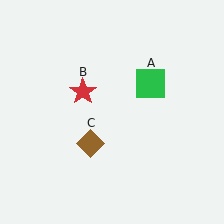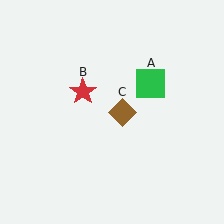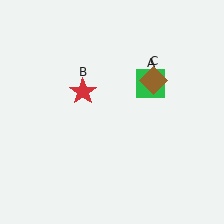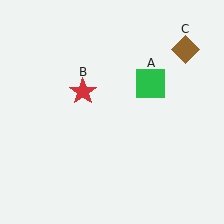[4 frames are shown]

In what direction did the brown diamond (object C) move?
The brown diamond (object C) moved up and to the right.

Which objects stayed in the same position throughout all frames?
Green square (object A) and red star (object B) remained stationary.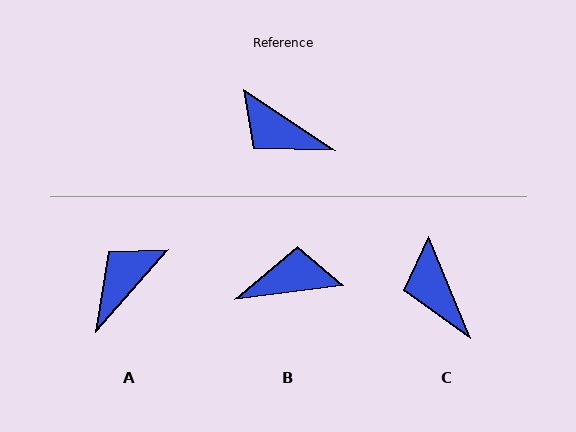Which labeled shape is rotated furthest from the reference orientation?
B, about 139 degrees away.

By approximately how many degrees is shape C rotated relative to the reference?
Approximately 34 degrees clockwise.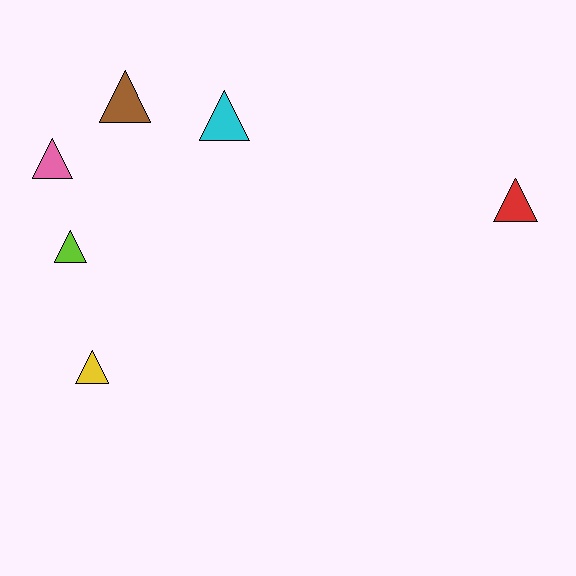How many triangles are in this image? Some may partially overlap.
There are 6 triangles.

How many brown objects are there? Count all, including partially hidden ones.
There is 1 brown object.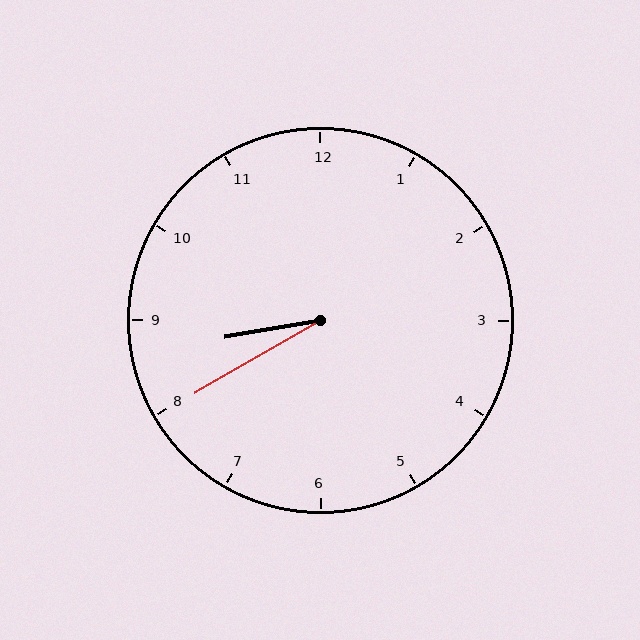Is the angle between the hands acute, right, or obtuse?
It is acute.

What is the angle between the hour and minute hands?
Approximately 20 degrees.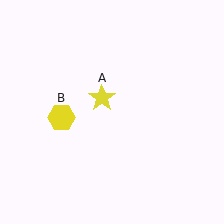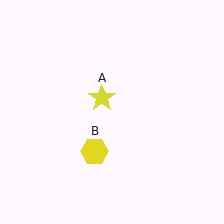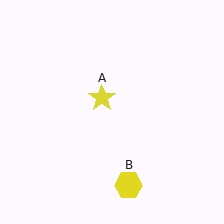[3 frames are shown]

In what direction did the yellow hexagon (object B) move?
The yellow hexagon (object B) moved down and to the right.